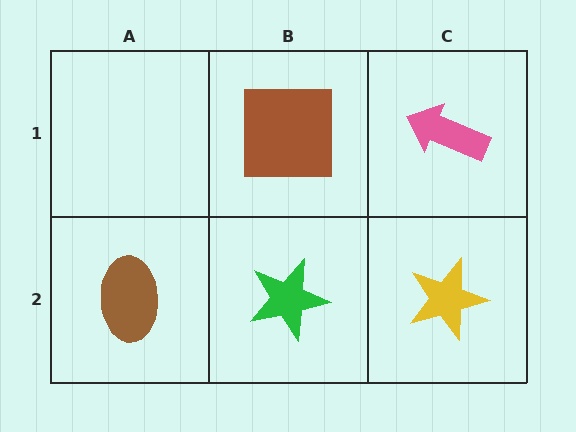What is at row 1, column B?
A brown square.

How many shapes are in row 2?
3 shapes.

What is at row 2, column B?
A green star.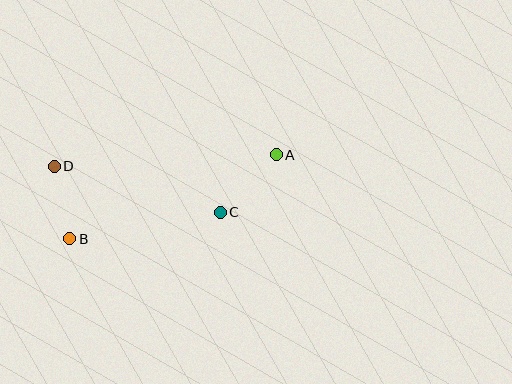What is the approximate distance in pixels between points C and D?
The distance between C and D is approximately 173 pixels.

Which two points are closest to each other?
Points B and D are closest to each other.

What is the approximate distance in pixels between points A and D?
The distance between A and D is approximately 223 pixels.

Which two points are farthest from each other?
Points A and B are farthest from each other.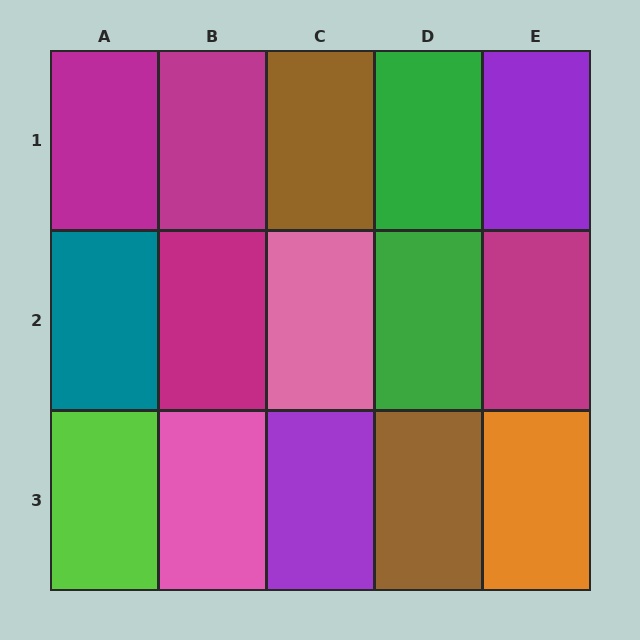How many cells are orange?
1 cell is orange.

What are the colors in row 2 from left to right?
Teal, magenta, pink, green, magenta.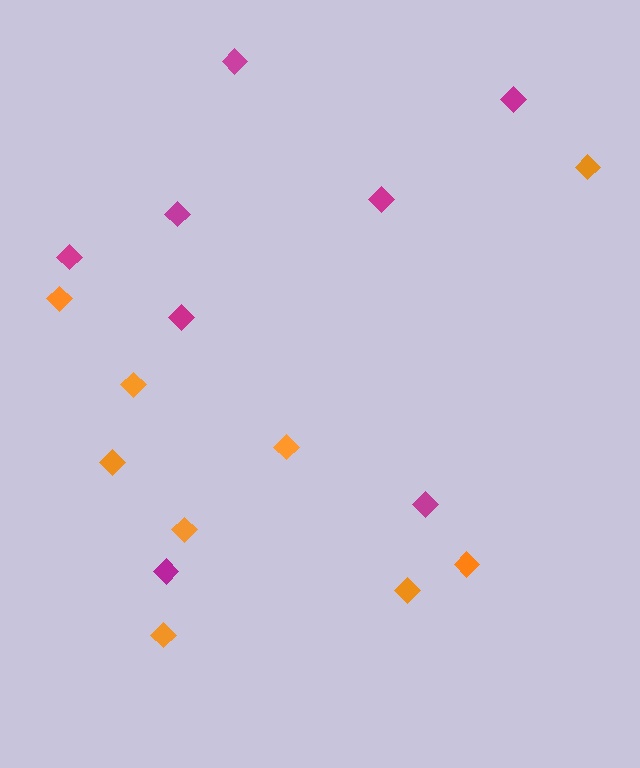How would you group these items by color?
There are 2 groups: one group of orange diamonds (9) and one group of magenta diamonds (8).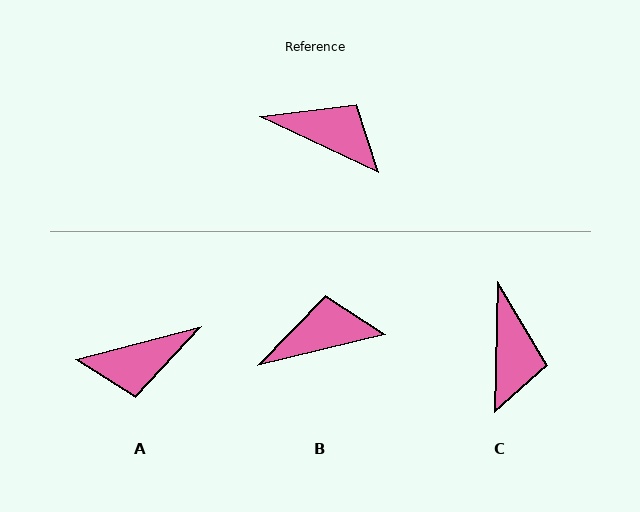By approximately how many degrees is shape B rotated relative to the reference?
Approximately 39 degrees counter-clockwise.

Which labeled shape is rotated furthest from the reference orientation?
A, about 140 degrees away.